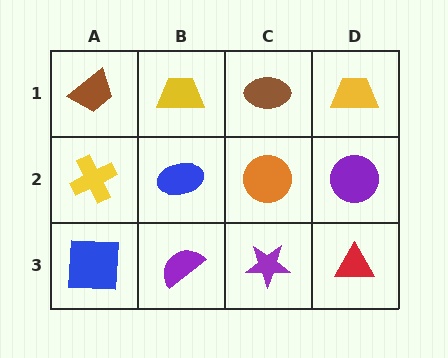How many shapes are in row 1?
4 shapes.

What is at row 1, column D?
A yellow trapezoid.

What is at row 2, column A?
A yellow cross.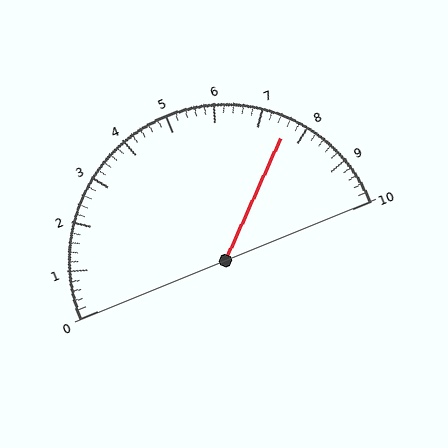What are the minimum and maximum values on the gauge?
The gauge ranges from 0 to 10.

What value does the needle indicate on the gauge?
The needle indicates approximately 7.6.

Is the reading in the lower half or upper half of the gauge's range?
The reading is in the upper half of the range (0 to 10).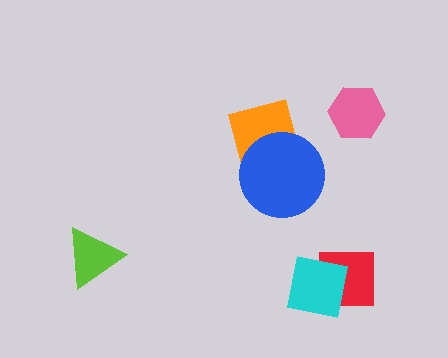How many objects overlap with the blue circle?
1 object overlaps with the blue circle.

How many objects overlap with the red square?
1 object overlaps with the red square.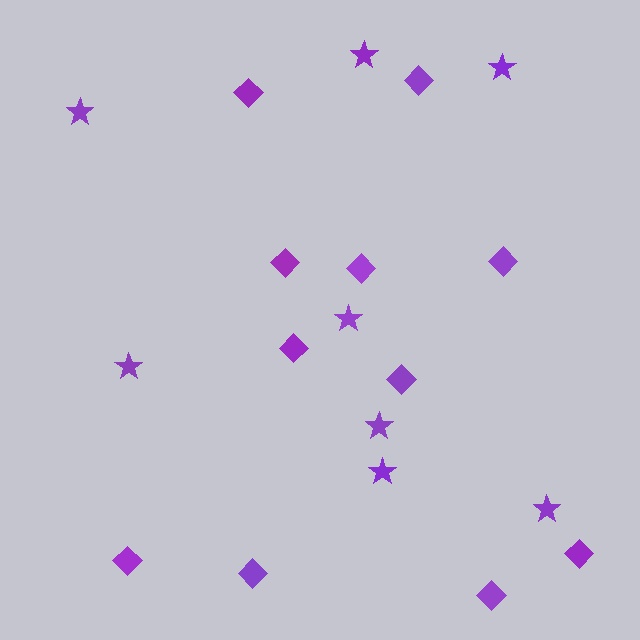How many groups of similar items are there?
There are 2 groups: one group of diamonds (11) and one group of stars (8).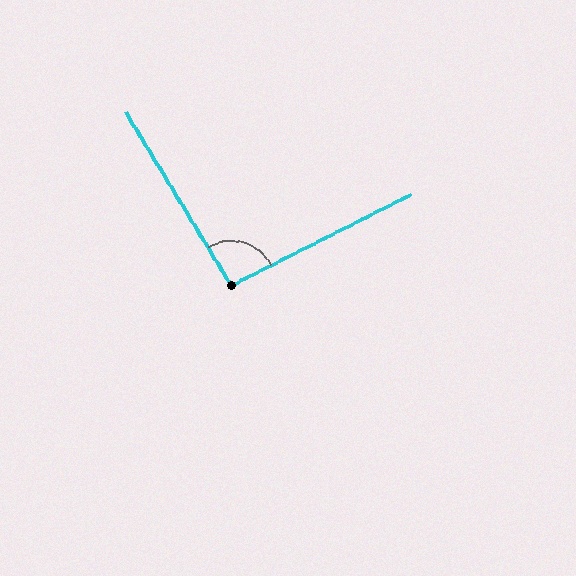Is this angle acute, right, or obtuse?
It is approximately a right angle.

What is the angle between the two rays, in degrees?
Approximately 95 degrees.